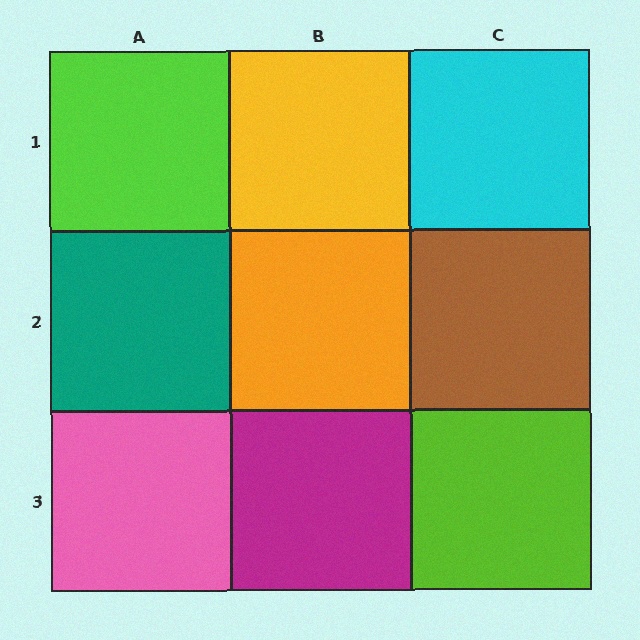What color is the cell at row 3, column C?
Lime.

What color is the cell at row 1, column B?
Yellow.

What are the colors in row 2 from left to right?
Teal, orange, brown.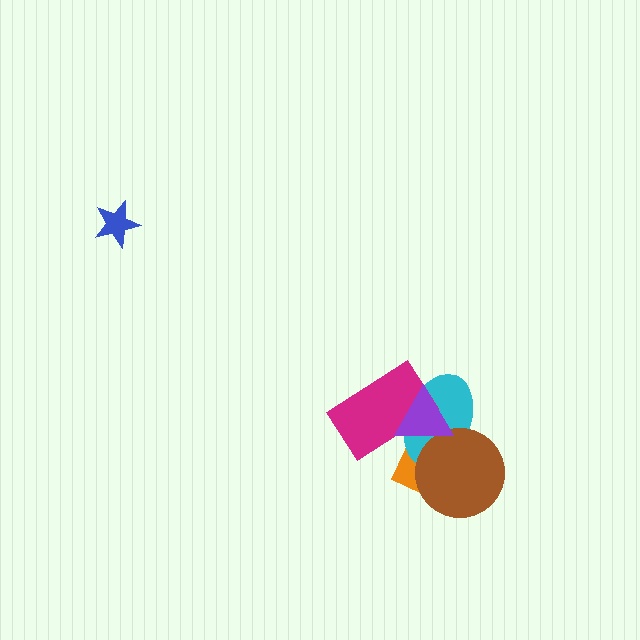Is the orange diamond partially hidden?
Yes, it is partially covered by another shape.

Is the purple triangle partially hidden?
No, no other shape covers it.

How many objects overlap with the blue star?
0 objects overlap with the blue star.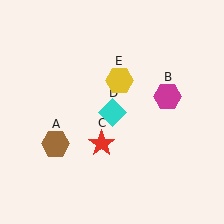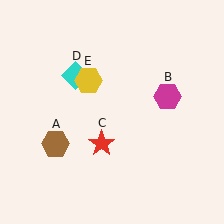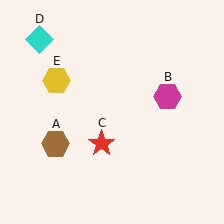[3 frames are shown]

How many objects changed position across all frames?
2 objects changed position: cyan diamond (object D), yellow hexagon (object E).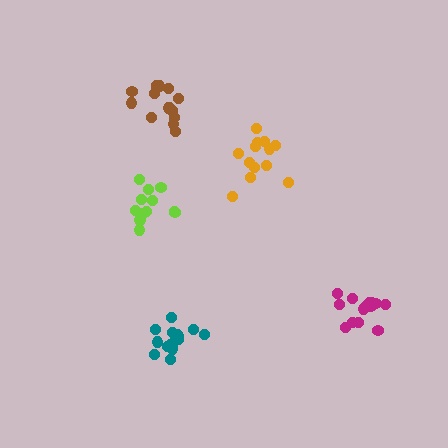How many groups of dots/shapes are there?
There are 5 groups.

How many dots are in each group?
Group 1: 16 dots, Group 2: 15 dots, Group 3: 14 dots, Group 4: 13 dots, Group 5: 12 dots (70 total).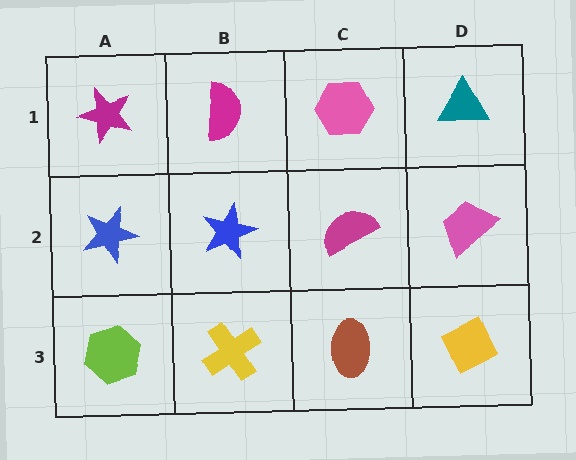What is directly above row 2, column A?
A magenta star.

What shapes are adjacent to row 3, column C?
A magenta semicircle (row 2, column C), a yellow cross (row 3, column B), a yellow diamond (row 3, column D).